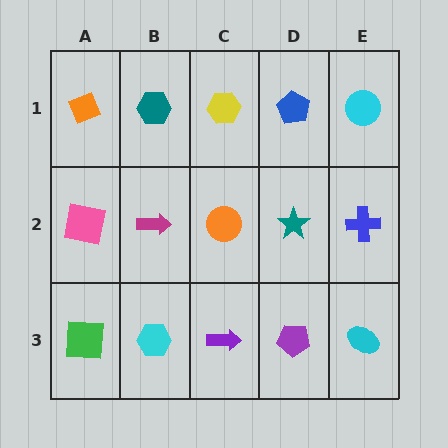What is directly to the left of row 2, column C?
A magenta arrow.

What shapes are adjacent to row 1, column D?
A teal star (row 2, column D), a yellow hexagon (row 1, column C), a cyan circle (row 1, column E).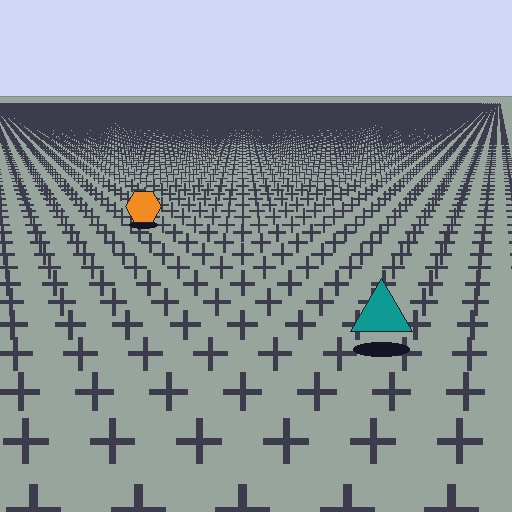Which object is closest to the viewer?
The teal triangle is closest. The texture marks near it are larger and more spread out.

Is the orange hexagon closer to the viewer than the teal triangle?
No. The teal triangle is closer — you can tell from the texture gradient: the ground texture is coarser near it.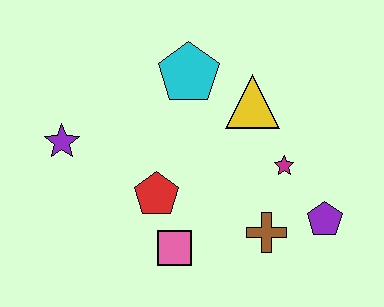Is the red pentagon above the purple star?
No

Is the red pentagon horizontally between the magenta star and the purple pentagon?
No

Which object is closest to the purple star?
The red pentagon is closest to the purple star.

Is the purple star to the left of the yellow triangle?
Yes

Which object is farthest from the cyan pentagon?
The purple pentagon is farthest from the cyan pentagon.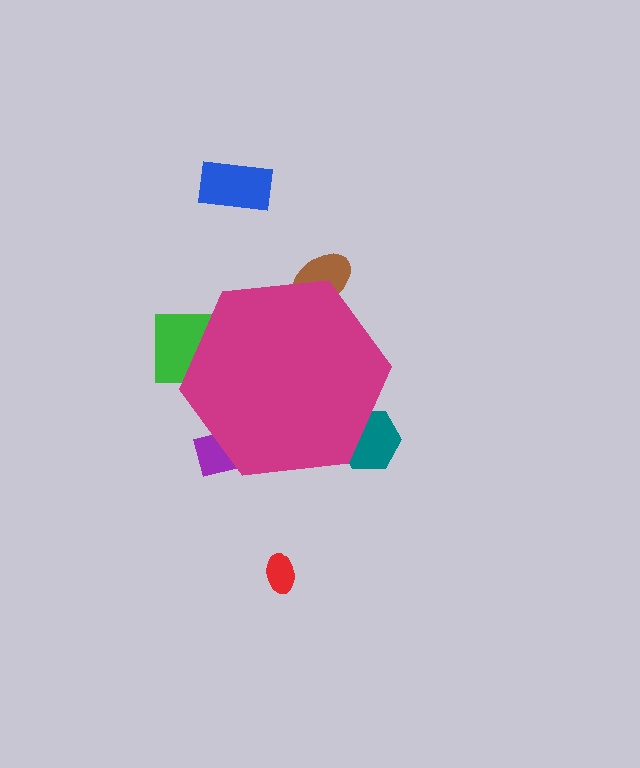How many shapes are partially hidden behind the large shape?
4 shapes are partially hidden.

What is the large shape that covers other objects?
A magenta hexagon.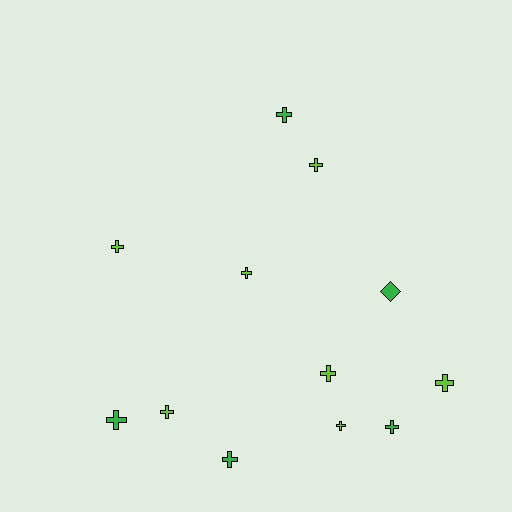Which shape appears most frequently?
Cross, with 11 objects.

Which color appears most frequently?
Lime, with 7 objects.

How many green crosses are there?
There are 4 green crosses.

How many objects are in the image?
There are 12 objects.